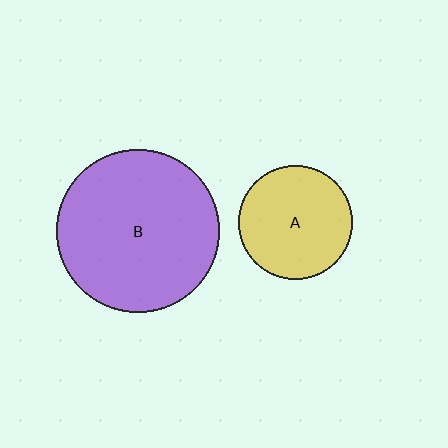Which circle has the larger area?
Circle B (purple).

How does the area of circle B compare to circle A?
Approximately 2.1 times.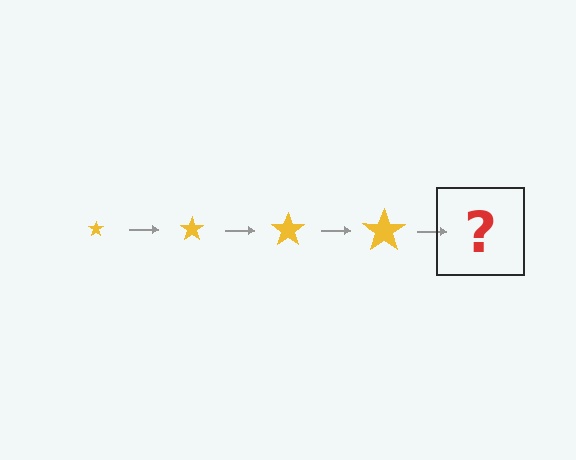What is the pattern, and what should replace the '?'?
The pattern is that the star gets progressively larger each step. The '?' should be a yellow star, larger than the previous one.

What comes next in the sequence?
The next element should be a yellow star, larger than the previous one.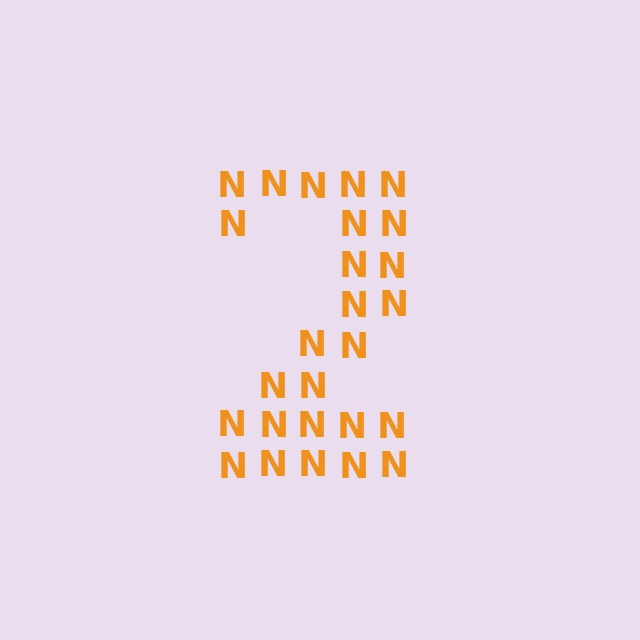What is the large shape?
The large shape is the digit 2.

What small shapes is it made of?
It is made of small letter N's.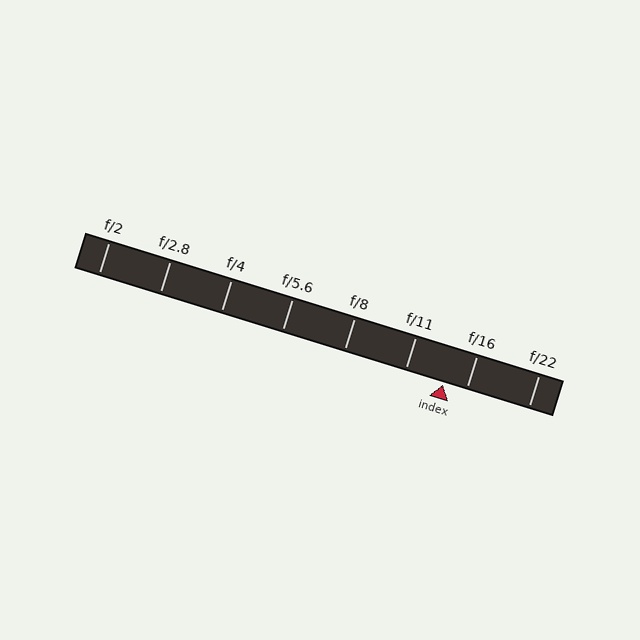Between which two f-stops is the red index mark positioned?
The index mark is between f/11 and f/16.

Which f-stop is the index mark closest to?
The index mark is closest to f/16.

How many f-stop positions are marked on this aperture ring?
There are 8 f-stop positions marked.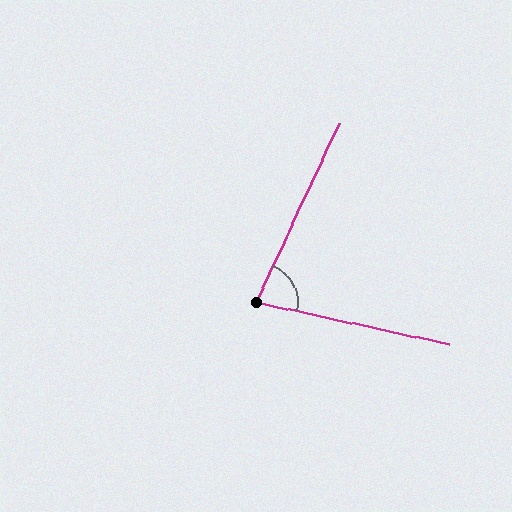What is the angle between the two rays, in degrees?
Approximately 77 degrees.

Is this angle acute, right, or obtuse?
It is acute.